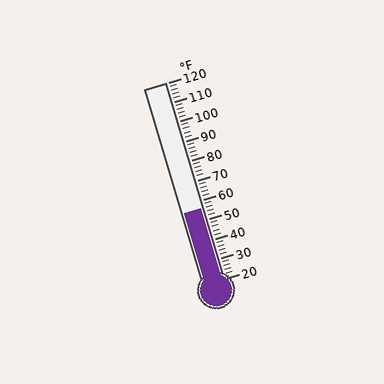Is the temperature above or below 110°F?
The temperature is below 110°F.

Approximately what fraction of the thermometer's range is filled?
The thermometer is filled to approximately 35% of its range.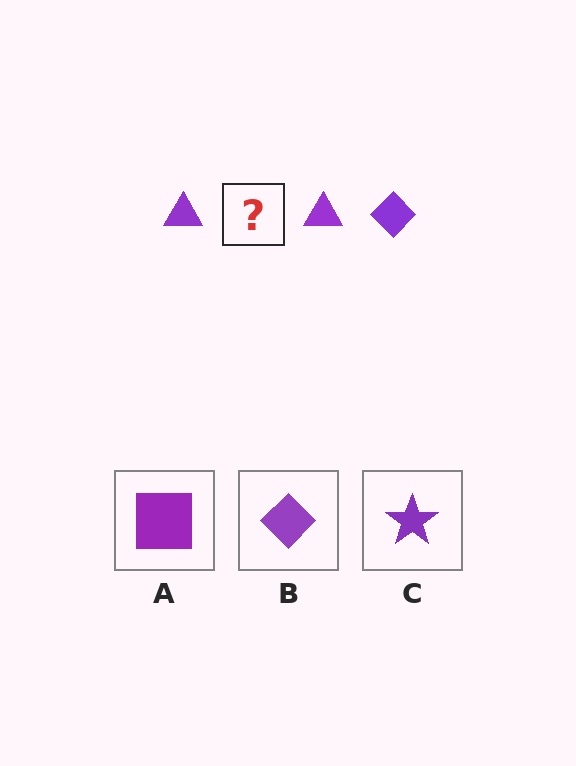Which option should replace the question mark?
Option B.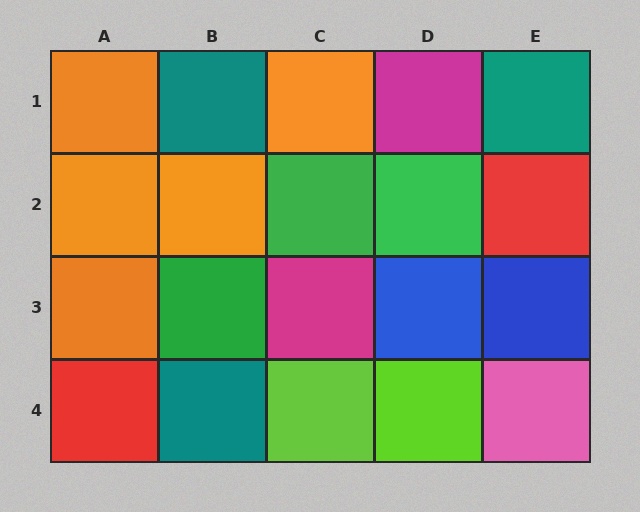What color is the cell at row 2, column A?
Orange.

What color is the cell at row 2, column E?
Red.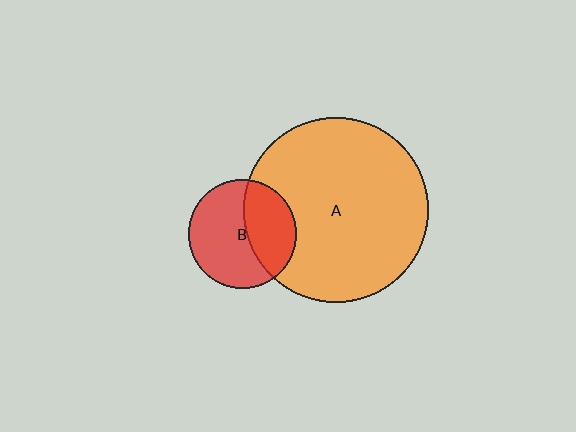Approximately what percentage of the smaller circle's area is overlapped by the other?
Approximately 40%.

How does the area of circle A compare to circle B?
Approximately 2.9 times.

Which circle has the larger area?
Circle A (orange).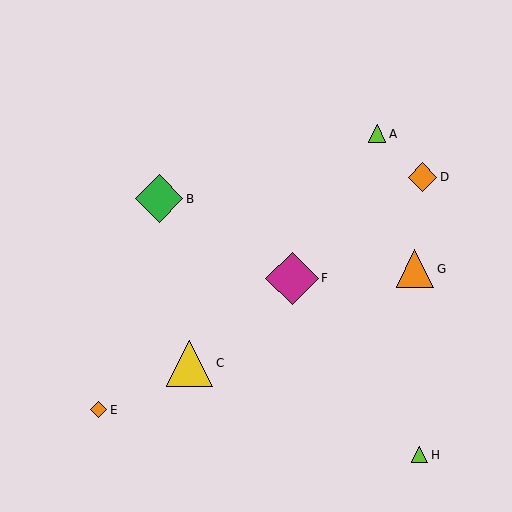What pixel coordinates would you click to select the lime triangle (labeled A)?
Click at (377, 134) to select the lime triangle A.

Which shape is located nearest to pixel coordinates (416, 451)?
The lime triangle (labeled H) at (420, 455) is nearest to that location.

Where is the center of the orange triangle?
The center of the orange triangle is at (415, 269).